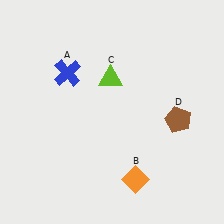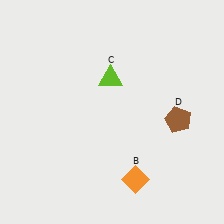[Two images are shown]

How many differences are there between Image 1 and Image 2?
There is 1 difference between the two images.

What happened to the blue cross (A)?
The blue cross (A) was removed in Image 2. It was in the top-left area of Image 1.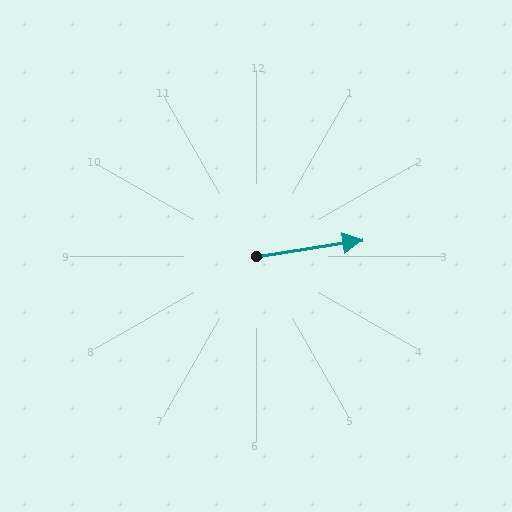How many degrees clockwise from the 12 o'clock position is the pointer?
Approximately 81 degrees.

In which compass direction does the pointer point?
East.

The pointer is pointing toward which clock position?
Roughly 3 o'clock.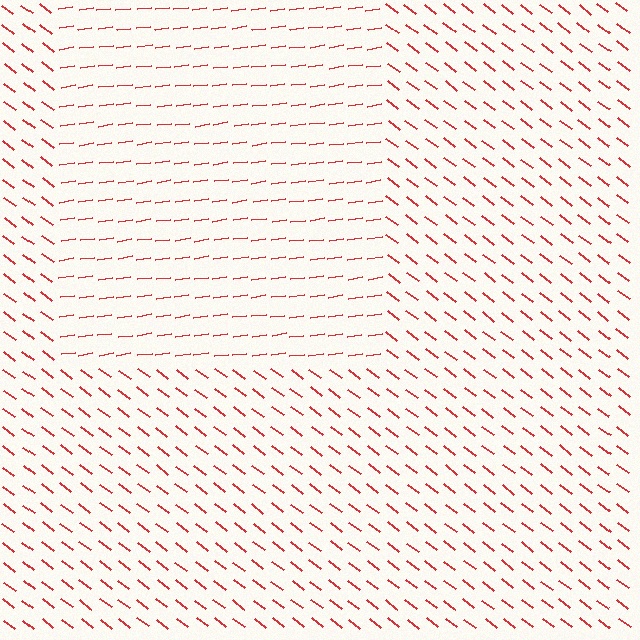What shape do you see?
I see a rectangle.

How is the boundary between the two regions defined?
The boundary is defined purely by a change in line orientation (approximately 45 degrees difference). All lines are the same color and thickness.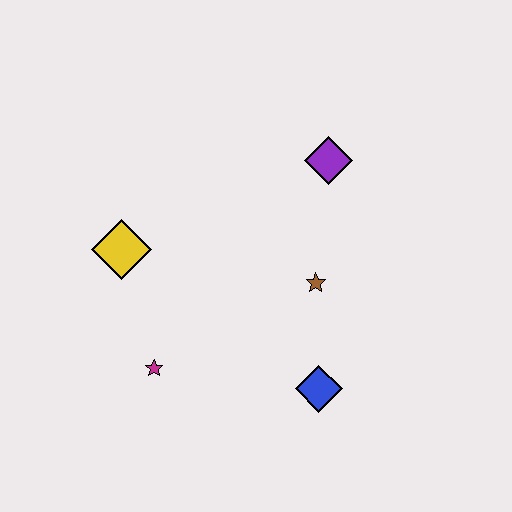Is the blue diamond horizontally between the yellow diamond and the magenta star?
No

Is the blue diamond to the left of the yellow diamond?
No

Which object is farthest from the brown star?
The yellow diamond is farthest from the brown star.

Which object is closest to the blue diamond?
The brown star is closest to the blue diamond.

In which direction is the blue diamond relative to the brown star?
The blue diamond is below the brown star.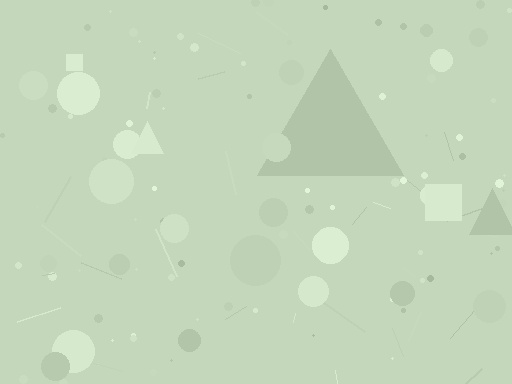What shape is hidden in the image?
A triangle is hidden in the image.